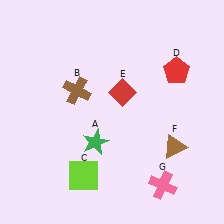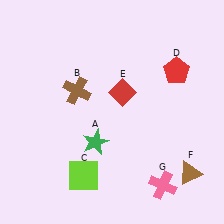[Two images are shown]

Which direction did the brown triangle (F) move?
The brown triangle (F) moved down.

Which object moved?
The brown triangle (F) moved down.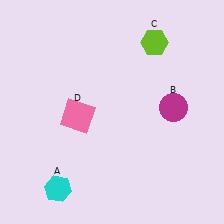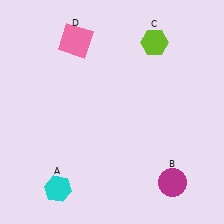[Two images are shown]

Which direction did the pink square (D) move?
The pink square (D) moved up.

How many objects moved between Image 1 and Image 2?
2 objects moved between the two images.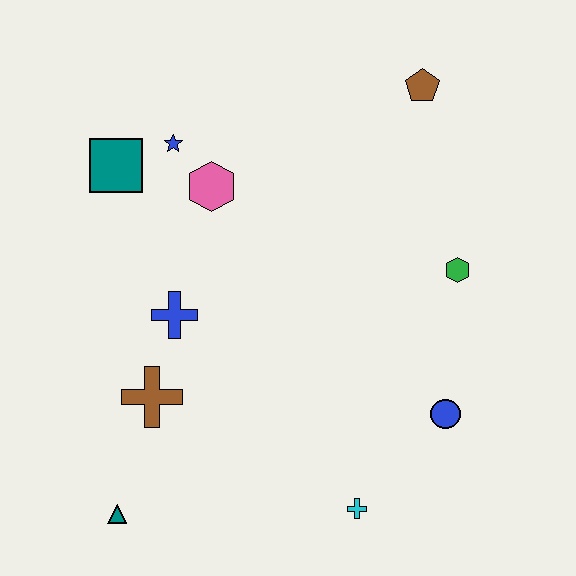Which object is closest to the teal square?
The blue star is closest to the teal square.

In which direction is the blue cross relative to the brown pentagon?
The blue cross is to the left of the brown pentagon.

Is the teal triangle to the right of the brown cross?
No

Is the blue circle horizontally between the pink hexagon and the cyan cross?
No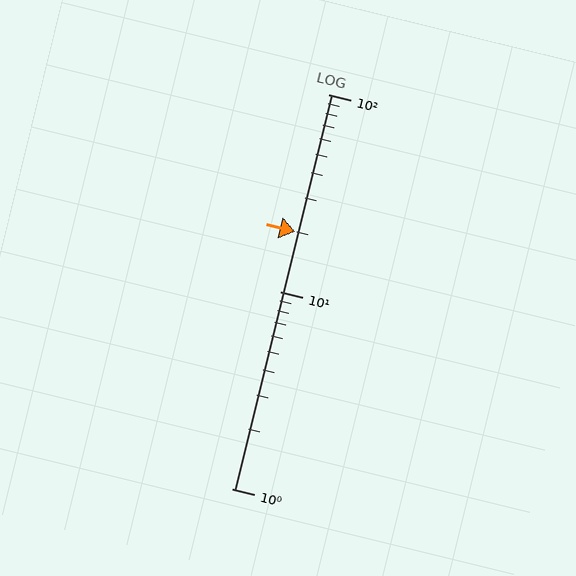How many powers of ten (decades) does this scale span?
The scale spans 2 decades, from 1 to 100.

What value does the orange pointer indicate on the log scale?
The pointer indicates approximately 20.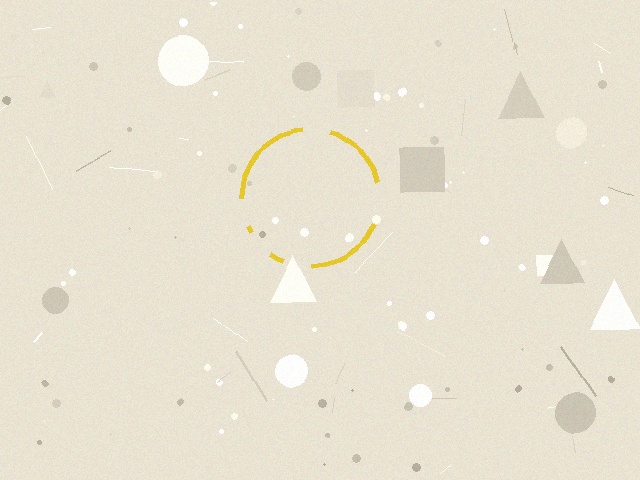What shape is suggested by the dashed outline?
The dashed outline suggests a circle.